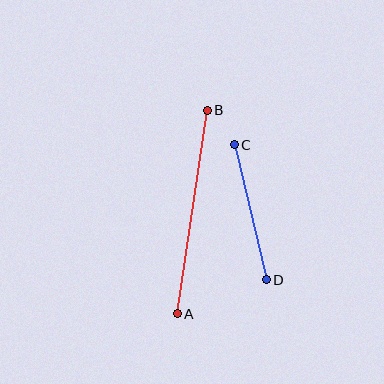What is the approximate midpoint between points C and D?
The midpoint is at approximately (250, 212) pixels.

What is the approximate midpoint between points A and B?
The midpoint is at approximately (192, 212) pixels.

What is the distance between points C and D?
The distance is approximately 139 pixels.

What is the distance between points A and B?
The distance is approximately 206 pixels.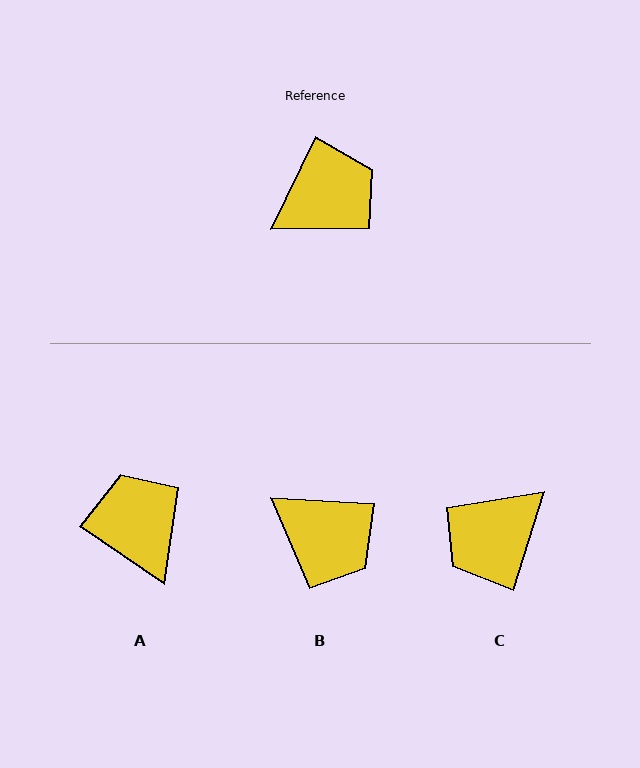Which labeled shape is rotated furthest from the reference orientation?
C, about 171 degrees away.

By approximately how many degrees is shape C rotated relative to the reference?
Approximately 171 degrees clockwise.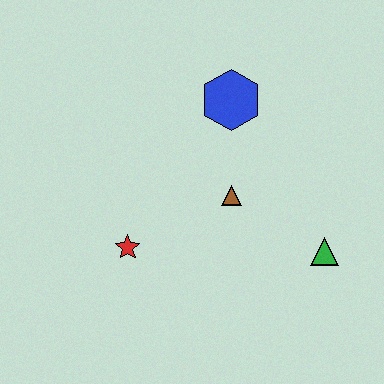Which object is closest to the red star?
The brown triangle is closest to the red star.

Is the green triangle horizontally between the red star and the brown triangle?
No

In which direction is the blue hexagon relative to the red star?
The blue hexagon is above the red star.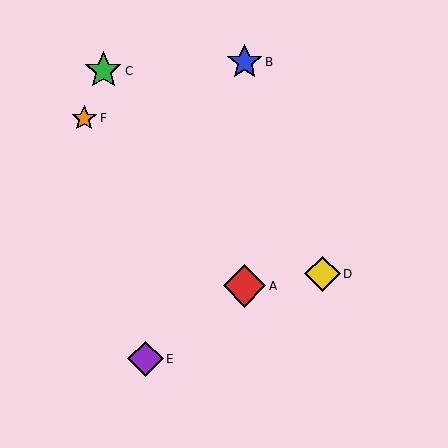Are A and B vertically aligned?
Yes, both are at x≈245.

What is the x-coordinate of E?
Object E is at x≈145.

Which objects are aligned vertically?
Objects A, B are aligned vertically.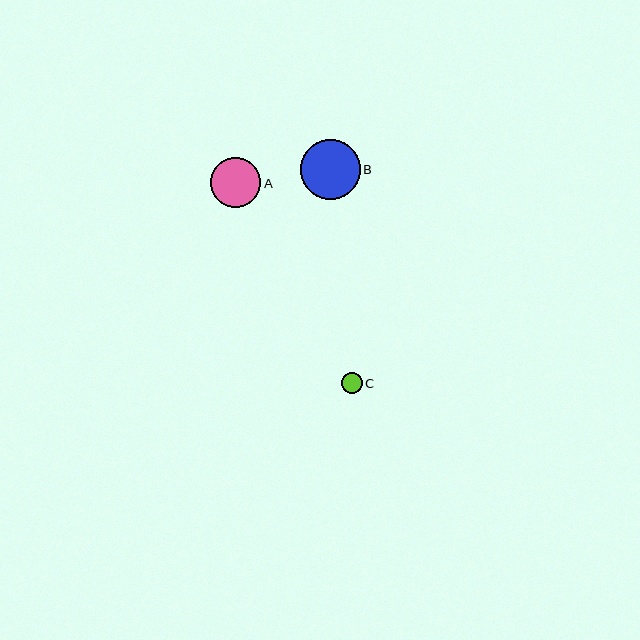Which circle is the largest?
Circle B is the largest with a size of approximately 60 pixels.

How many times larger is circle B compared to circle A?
Circle B is approximately 1.2 times the size of circle A.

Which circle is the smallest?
Circle C is the smallest with a size of approximately 21 pixels.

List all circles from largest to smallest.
From largest to smallest: B, A, C.